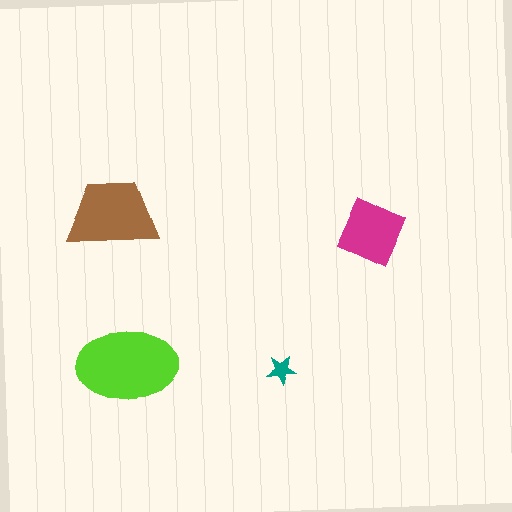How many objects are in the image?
There are 4 objects in the image.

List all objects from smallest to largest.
The teal star, the magenta diamond, the brown trapezoid, the lime ellipse.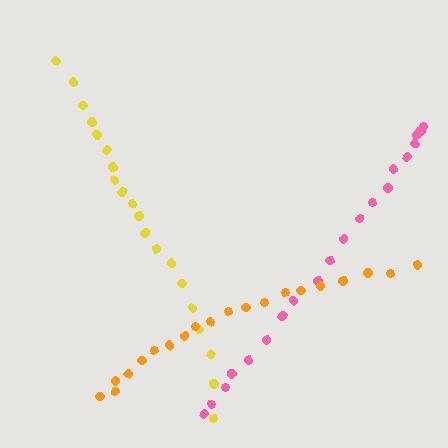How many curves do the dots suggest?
There are 3 distinct paths.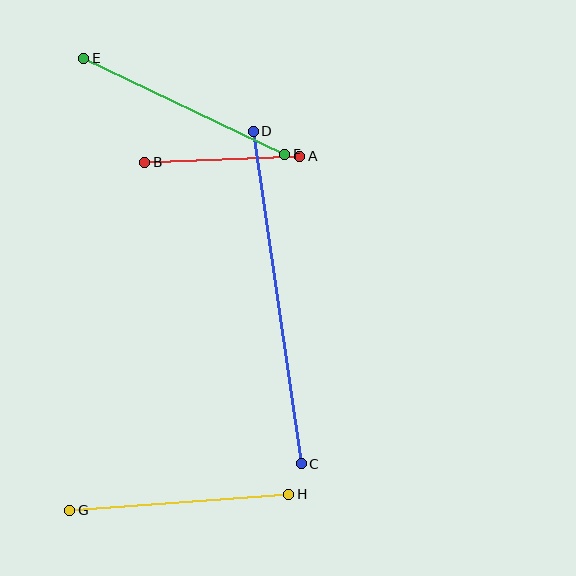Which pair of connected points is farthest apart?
Points C and D are farthest apart.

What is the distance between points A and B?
The distance is approximately 155 pixels.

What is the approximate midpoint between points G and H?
The midpoint is at approximately (179, 502) pixels.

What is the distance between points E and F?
The distance is approximately 223 pixels.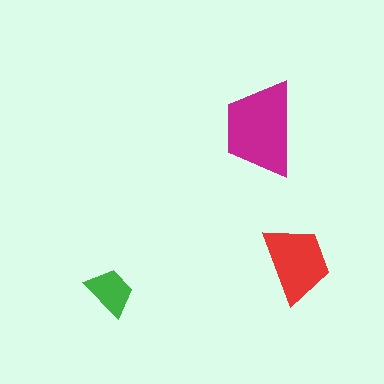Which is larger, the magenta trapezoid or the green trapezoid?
The magenta one.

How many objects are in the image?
There are 3 objects in the image.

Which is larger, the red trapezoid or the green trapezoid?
The red one.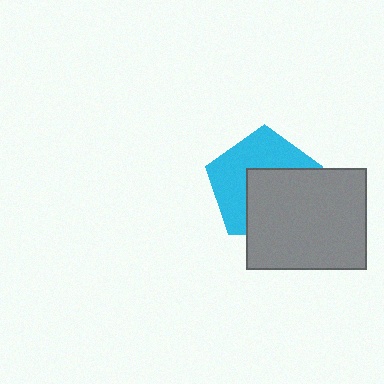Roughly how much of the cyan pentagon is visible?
About half of it is visible (roughly 50%).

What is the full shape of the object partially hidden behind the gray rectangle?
The partially hidden object is a cyan pentagon.